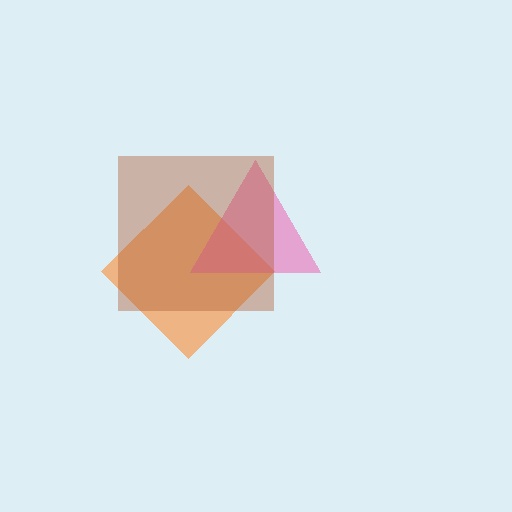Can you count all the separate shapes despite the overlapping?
Yes, there are 3 separate shapes.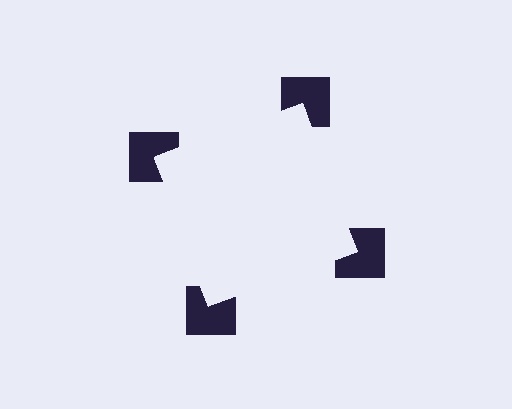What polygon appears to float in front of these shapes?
An illusory square — its edges are inferred from the aligned wedge cuts in the notched squares, not physically drawn.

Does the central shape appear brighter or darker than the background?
It typically appears slightly brighter than the background, even though no actual brightness change is drawn.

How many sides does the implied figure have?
4 sides.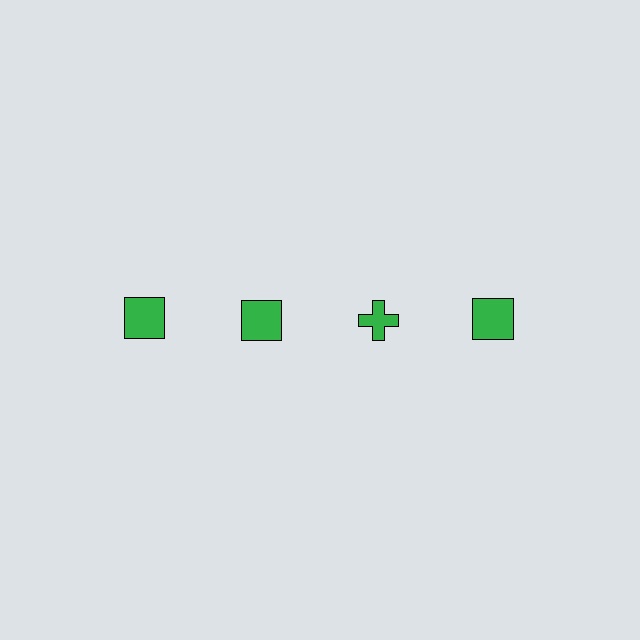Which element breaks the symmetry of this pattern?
The green cross in the top row, center column breaks the symmetry. All other shapes are green squares.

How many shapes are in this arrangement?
There are 4 shapes arranged in a grid pattern.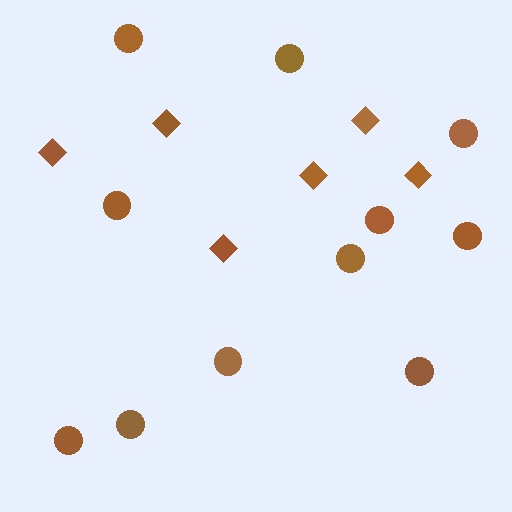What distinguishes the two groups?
There are 2 groups: one group of circles (11) and one group of diamonds (6).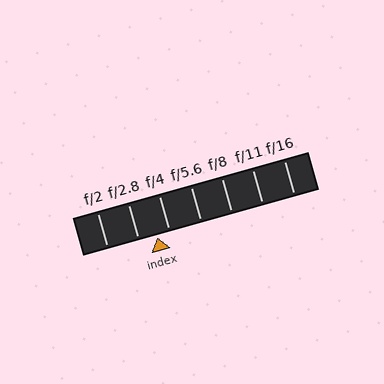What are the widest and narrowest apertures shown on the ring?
The widest aperture shown is f/2 and the narrowest is f/16.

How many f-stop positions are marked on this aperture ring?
There are 7 f-stop positions marked.